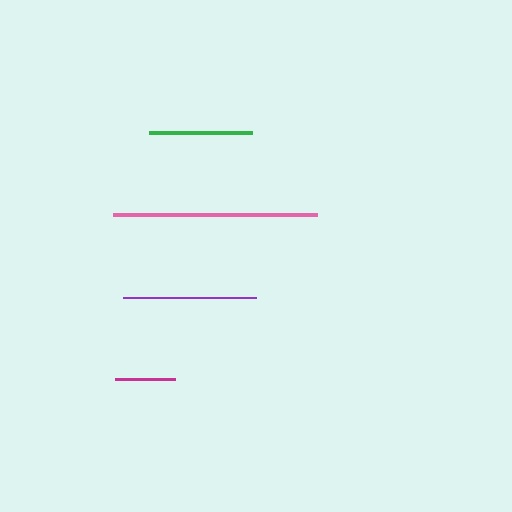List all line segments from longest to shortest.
From longest to shortest: pink, purple, green, magenta.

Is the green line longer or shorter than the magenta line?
The green line is longer than the magenta line.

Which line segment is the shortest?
The magenta line is the shortest at approximately 60 pixels.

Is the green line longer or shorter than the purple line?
The purple line is longer than the green line.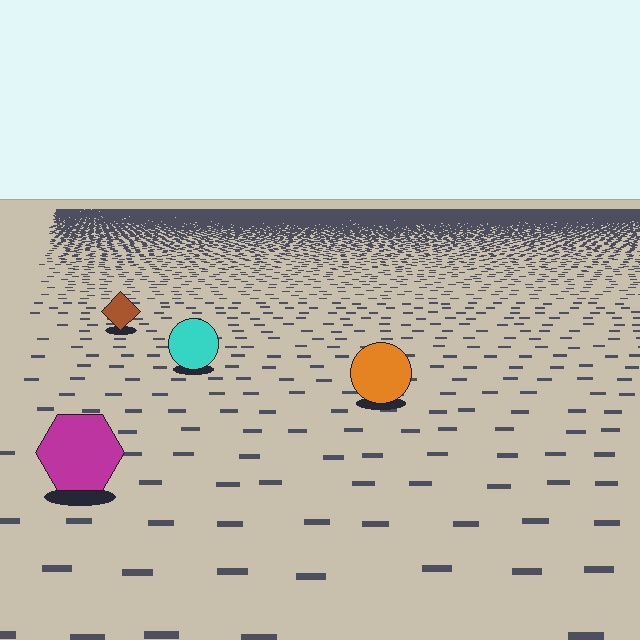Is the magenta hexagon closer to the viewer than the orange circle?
Yes. The magenta hexagon is closer — you can tell from the texture gradient: the ground texture is coarser near it.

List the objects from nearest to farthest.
From nearest to farthest: the magenta hexagon, the orange circle, the cyan circle, the brown diamond.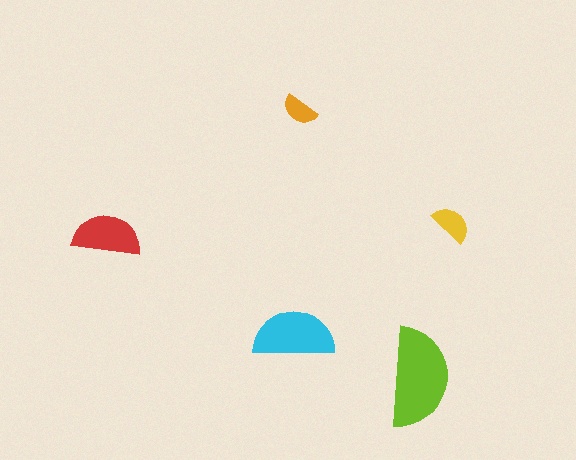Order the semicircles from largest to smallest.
the lime one, the cyan one, the red one, the yellow one, the orange one.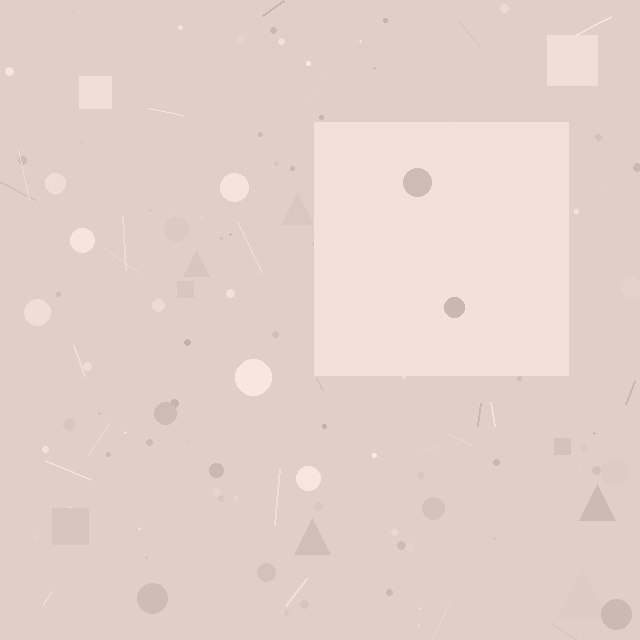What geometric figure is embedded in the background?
A square is embedded in the background.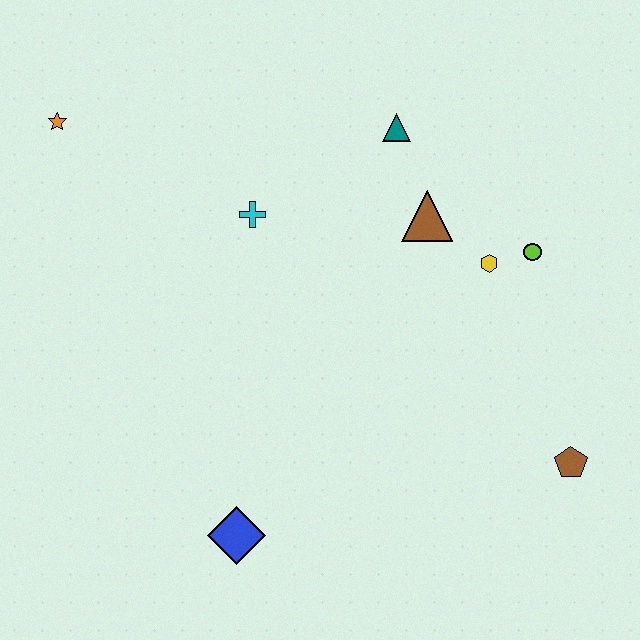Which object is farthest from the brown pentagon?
The orange star is farthest from the brown pentagon.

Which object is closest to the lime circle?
The yellow hexagon is closest to the lime circle.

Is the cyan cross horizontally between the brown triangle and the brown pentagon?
No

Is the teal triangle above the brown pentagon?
Yes